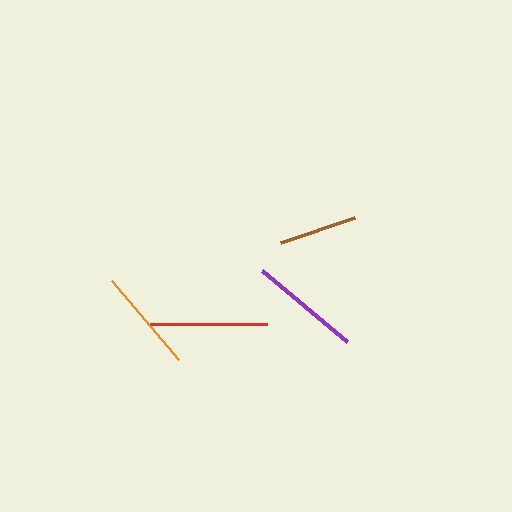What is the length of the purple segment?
The purple segment is approximately 111 pixels long.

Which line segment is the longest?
The red line is the longest at approximately 117 pixels.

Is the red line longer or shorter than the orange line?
The red line is longer than the orange line.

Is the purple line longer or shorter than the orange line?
The purple line is longer than the orange line.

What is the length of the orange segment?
The orange segment is approximately 104 pixels long.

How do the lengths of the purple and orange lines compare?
The purple and orange lines are approximately the same length.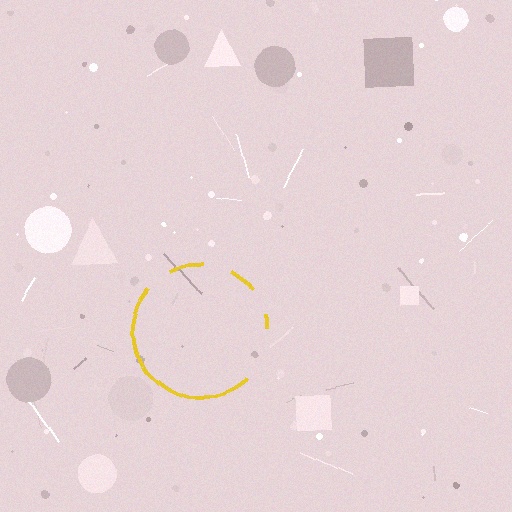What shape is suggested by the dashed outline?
The dashed outline suggests a circle.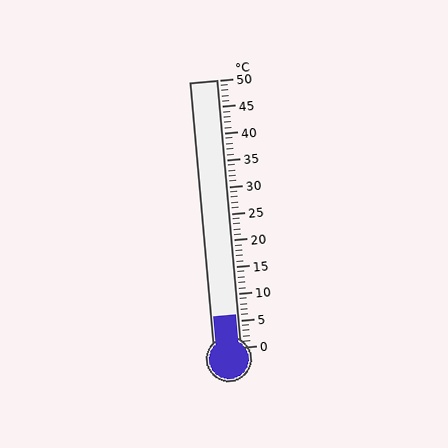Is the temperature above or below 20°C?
The temperature is below 20°C.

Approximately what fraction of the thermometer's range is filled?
The thermometer is filled to approximately 10% of its range.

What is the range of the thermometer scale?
The thermometer scale ranges from 0°C to 50°C.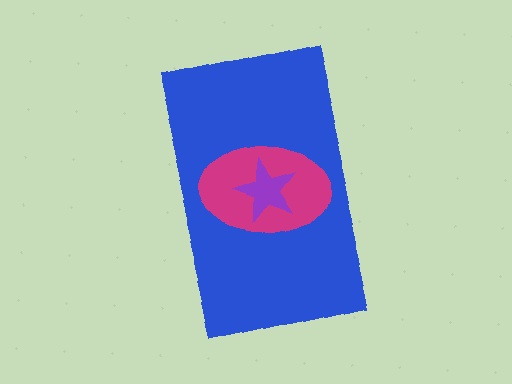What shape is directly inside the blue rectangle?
The magenta ellipse.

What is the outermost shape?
The blue rectangle.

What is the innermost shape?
The purple star.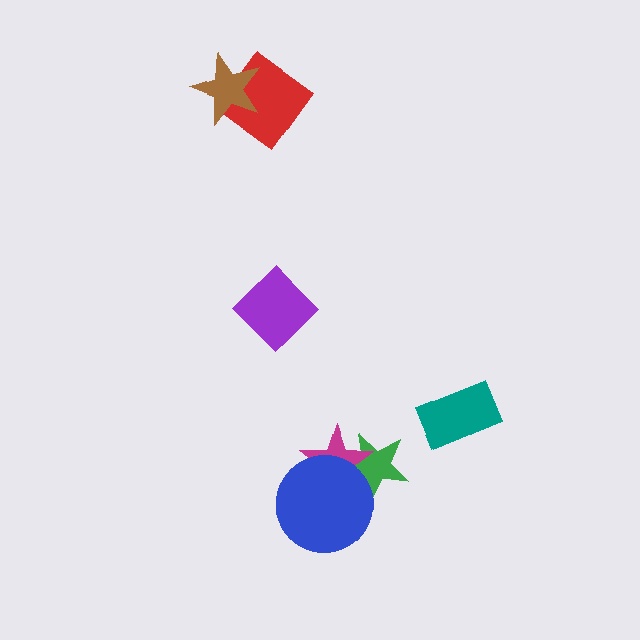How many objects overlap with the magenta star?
2 objects overlap with the magenta star.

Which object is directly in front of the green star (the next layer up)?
The magenta star is directly in front of the green star.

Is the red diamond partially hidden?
Yes, it is partially covered by another shape.